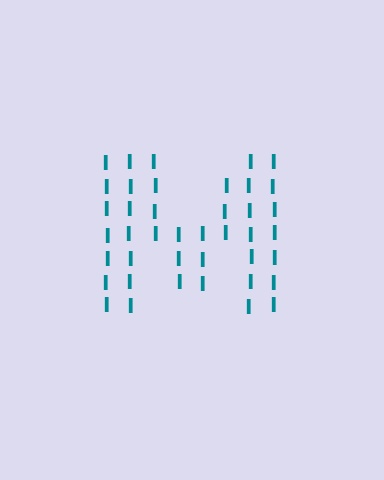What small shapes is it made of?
It is made of small letter I's.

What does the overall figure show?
The overall figure shows the letter M.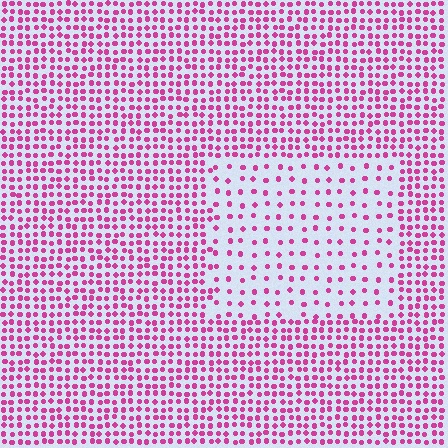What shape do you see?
I see a rectangle.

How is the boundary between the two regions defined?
The boundary is defined by a change in element density (approximately 2.4x ratio). All elements are the same color, size, and shape.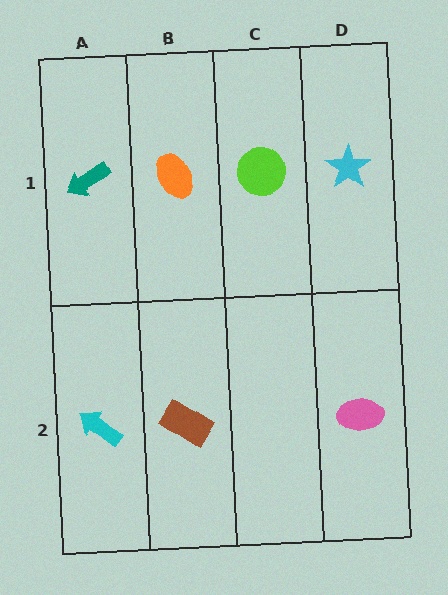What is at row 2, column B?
A brown rectangle.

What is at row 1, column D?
A cyan star.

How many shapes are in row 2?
3 shapes.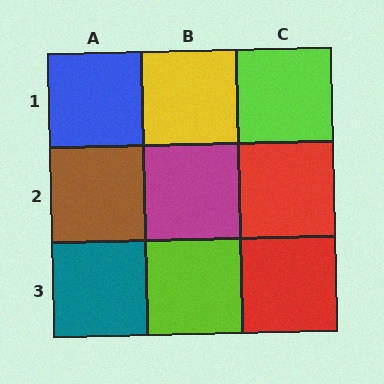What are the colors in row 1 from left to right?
Blue, yellow, lime.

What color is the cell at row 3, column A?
Teal.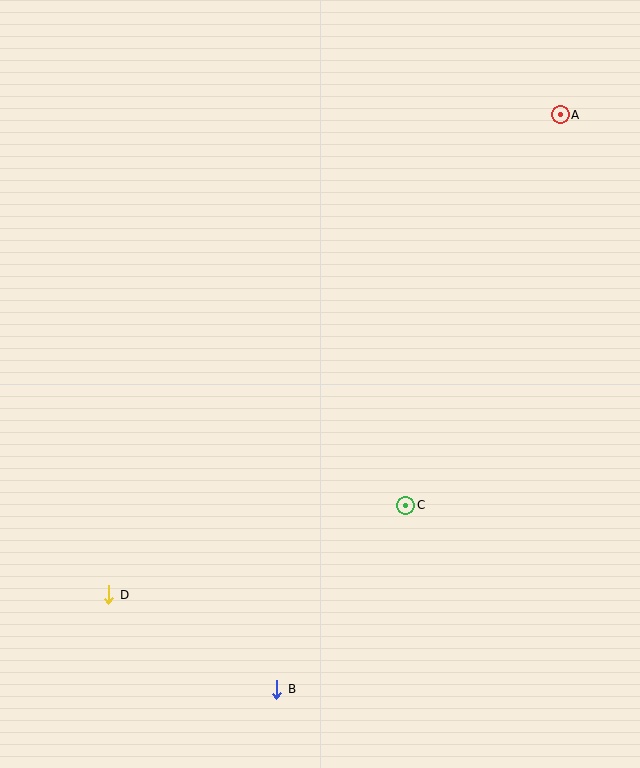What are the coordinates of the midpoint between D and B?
The midpoint between D and B is at (193, 642).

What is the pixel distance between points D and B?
The distance between D and B is 193 pixels.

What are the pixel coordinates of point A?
Point A is at (560, 115).